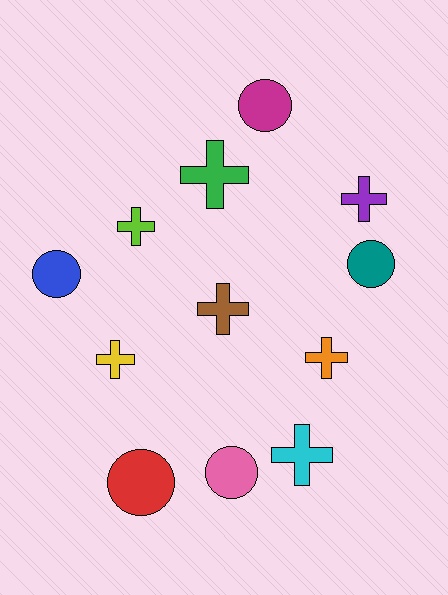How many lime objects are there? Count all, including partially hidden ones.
There is 1 lime object.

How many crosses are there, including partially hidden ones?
There are 7 crosses.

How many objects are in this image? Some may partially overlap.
There are 12 objects.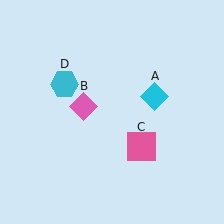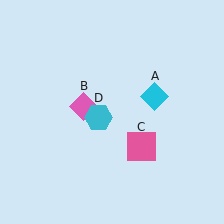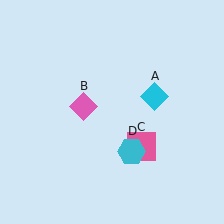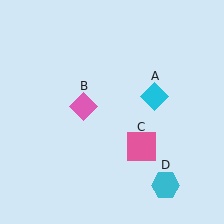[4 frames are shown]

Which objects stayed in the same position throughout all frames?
Cyan diamond (object A) and pink diamond (object B) and pink square (object C) remained stationary.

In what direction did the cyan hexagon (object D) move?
The cyan hexagon (object D) moved down and to the right.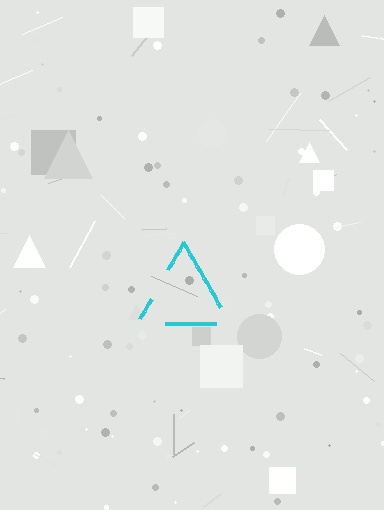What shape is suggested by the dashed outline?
The dashed outline suggests a triangle.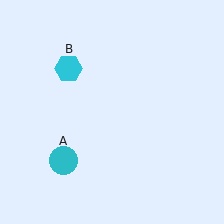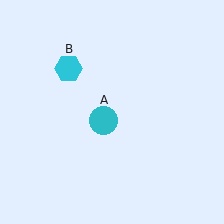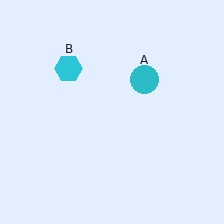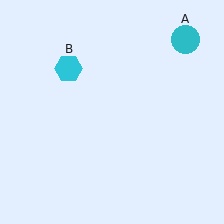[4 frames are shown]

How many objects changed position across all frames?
1 object changed position: cyan circle (object A).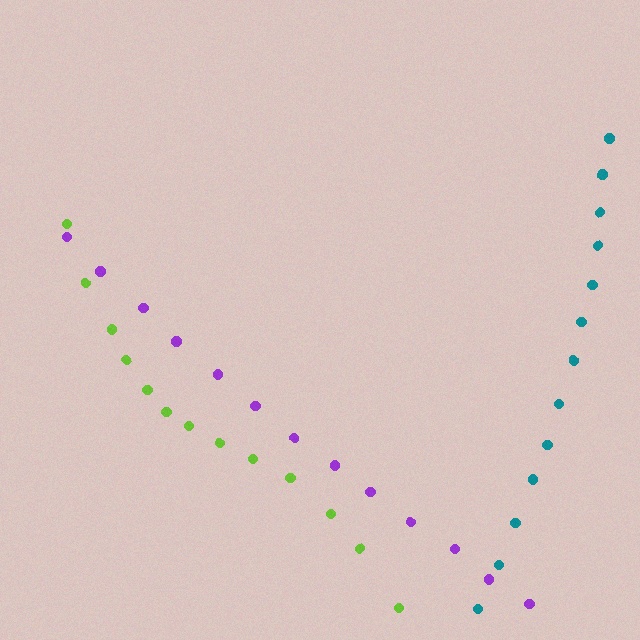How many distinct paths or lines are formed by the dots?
There are 3 distinct paths.